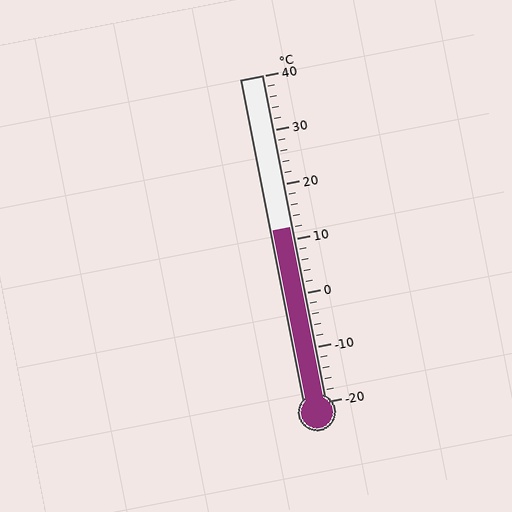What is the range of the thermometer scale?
The thermometer scale ranges from -20°C to 40°C.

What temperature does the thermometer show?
The thermometer shows approximately 12°C.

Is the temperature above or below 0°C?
The temperature is above 0°C.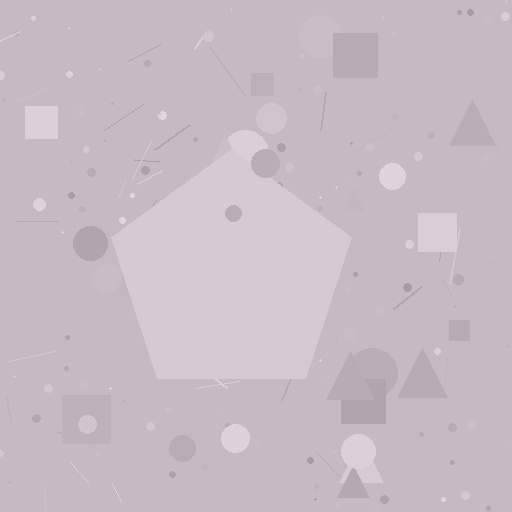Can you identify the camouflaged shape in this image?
The camouflaged shape is a pentagon.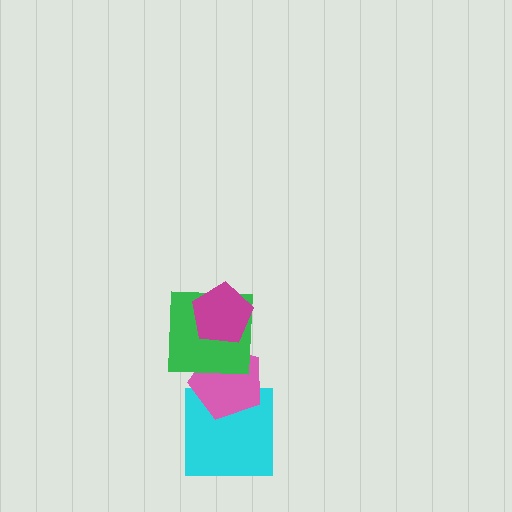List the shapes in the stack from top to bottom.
From top to bottom: the magenta pentagon, the green square, the pink pentagon, the cyan square.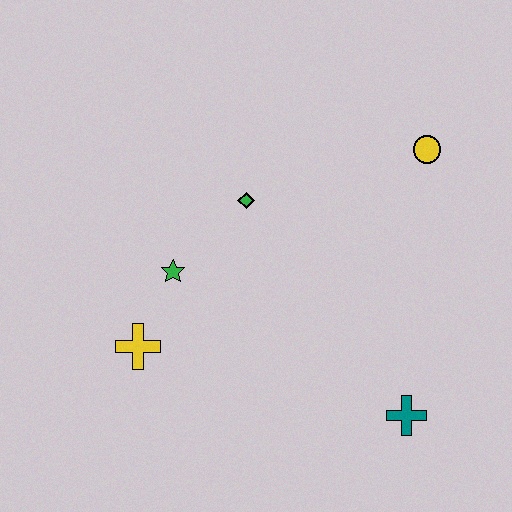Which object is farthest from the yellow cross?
The yellow circle is farthest from the yellow cross.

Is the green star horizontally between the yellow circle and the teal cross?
No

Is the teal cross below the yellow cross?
Yes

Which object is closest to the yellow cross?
The green star is closest to the yellow cross.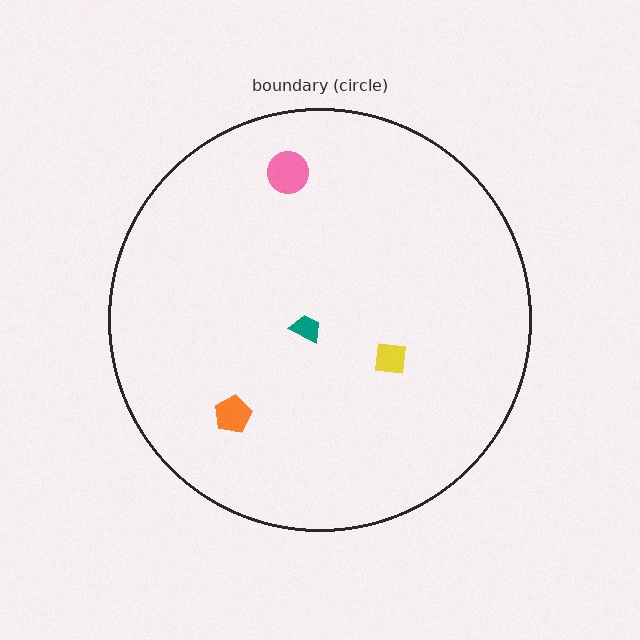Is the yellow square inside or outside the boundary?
Inside.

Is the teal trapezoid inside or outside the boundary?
Inside.